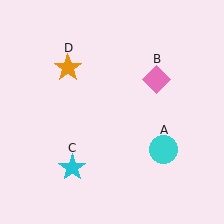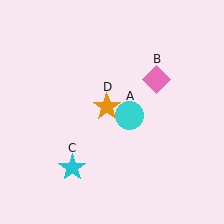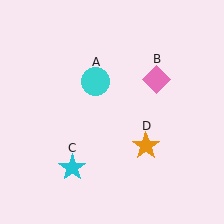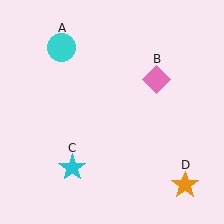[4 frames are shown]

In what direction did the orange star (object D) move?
The orange star (object D) moved down and to the right.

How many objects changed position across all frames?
2 objects changed position: cyan circle (object A), orange star (object D).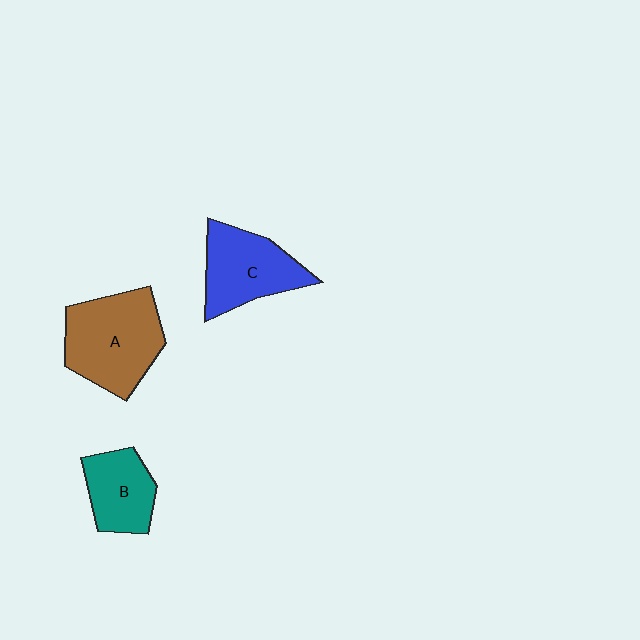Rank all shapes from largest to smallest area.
From largest to smallest: A (brown), C (blue), B (teal).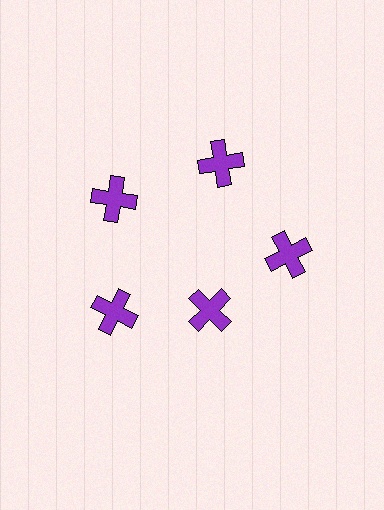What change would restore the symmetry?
The symmetry would be restored by moving it outward, back onto the ring so that all 5 crosses sit at equal angles and equal distance from the center.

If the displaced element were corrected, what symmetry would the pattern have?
It would have 5-fold rotational symmetry — the pattern would map onto itself every 72 degrees.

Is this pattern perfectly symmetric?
No. The 5 purple crosses are arranged in a ring, but one element near the 5 o'clock position is pulled inward toward the center, breaking the 5-fold rotational symmetry.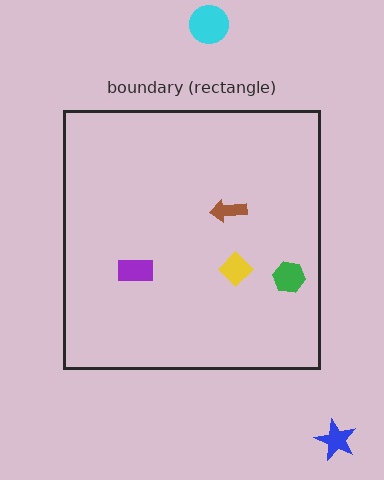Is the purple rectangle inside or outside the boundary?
Inside.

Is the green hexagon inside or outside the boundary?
Inside.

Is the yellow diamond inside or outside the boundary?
Inside.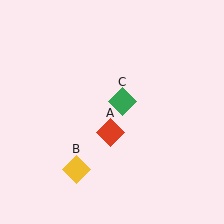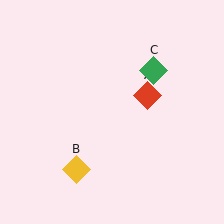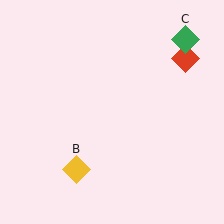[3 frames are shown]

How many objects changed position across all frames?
2 objects changed position: red diamond (object A), green diamond (object C).